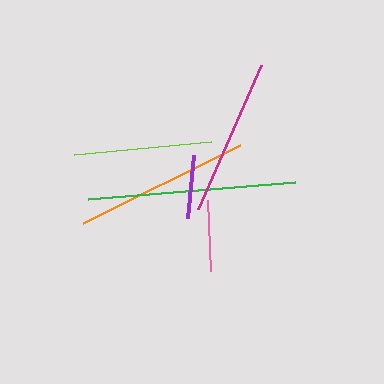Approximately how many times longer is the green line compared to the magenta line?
The green line is approximately 1.3 times the length of the magenta line.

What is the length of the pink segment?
The pink segment is approximately 71 pixels long.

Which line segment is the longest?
The green line is the longest at approximately 208 pixels.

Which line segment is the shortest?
The purple line is the shortest at approximately 63 pixels.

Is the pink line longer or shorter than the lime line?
The lime line is longer than the pink line.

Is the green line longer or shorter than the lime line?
The green line is longer than the lime line.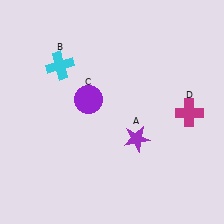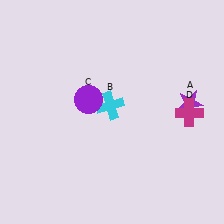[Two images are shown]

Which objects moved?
The objects that moved are: the purple star (A), the cyan cross (B).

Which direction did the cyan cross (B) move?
The cyan cross (B) moved right.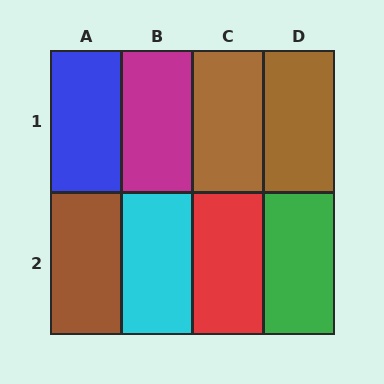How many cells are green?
1 cell is green.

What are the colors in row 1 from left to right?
Blue, magenta, brown, brown.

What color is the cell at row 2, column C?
Red.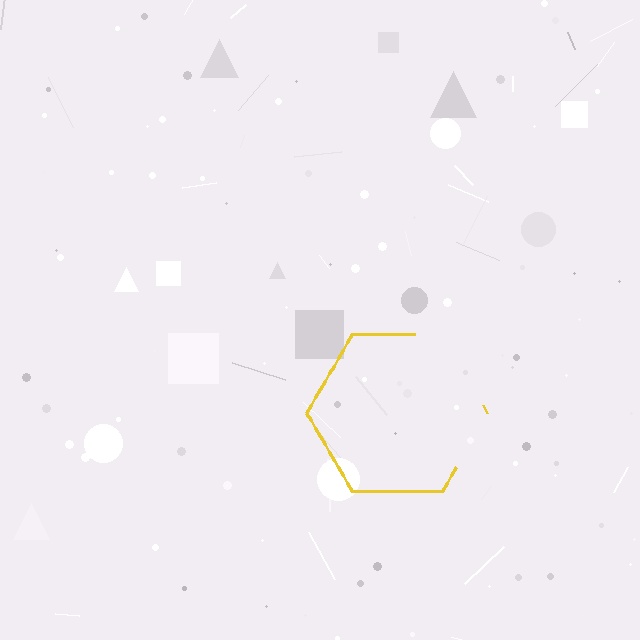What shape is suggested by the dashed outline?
The dashed outline suggests a hexagon.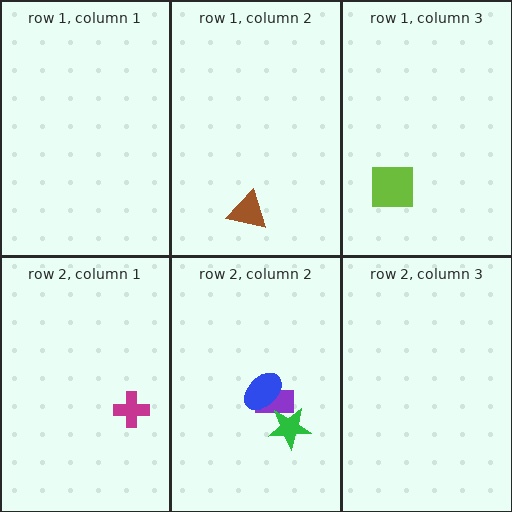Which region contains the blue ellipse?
The row 2, column 2 region.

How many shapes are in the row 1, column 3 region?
1.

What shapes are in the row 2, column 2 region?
The purple rectangle, the blue ellipse, the green star.